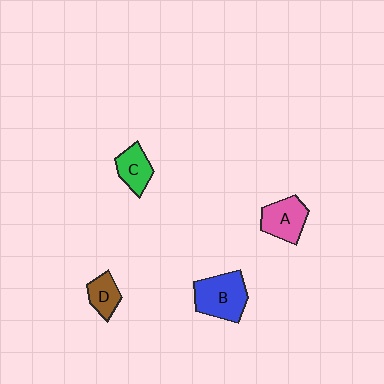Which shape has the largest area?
Shape B (blue).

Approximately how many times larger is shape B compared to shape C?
Approximately 1.6 times.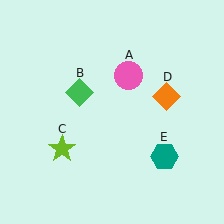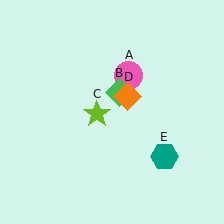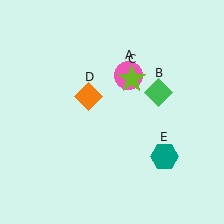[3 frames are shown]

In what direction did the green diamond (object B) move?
The green diamond (object B) moved right.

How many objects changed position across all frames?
3 objects changed position: green diamond (object B), lime star (object C), orange diamond (object D).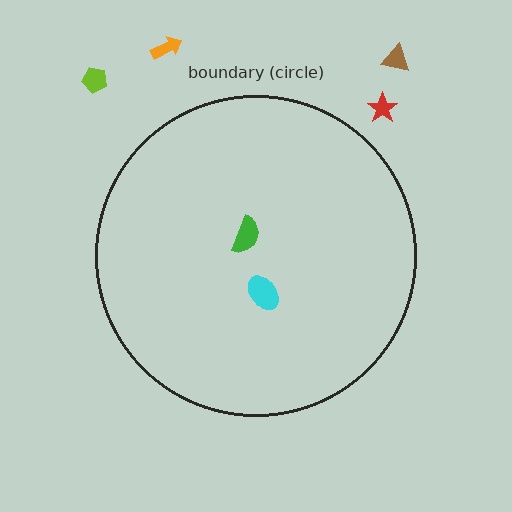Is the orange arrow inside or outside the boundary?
Outside.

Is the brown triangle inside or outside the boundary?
Outside.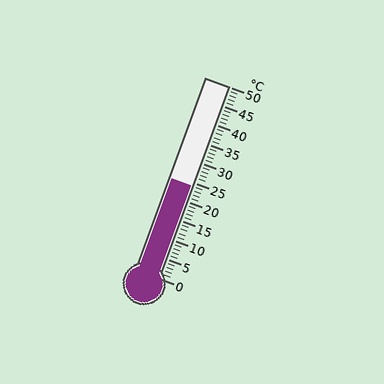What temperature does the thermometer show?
The thermometer shows approximately 24°C.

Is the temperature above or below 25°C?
The temperature is below 25°C.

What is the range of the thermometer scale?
The thermometer scale ranges from 0°C to 50°C.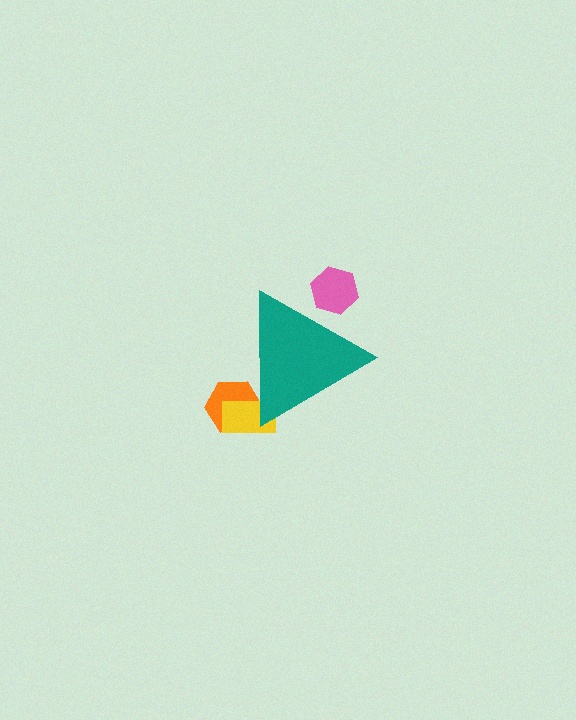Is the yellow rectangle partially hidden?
Yes, the yellow rectangle is partially hidden behind the teal triangle.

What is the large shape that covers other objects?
A teal triangle.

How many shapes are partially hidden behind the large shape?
3 shapes are partially hidden.